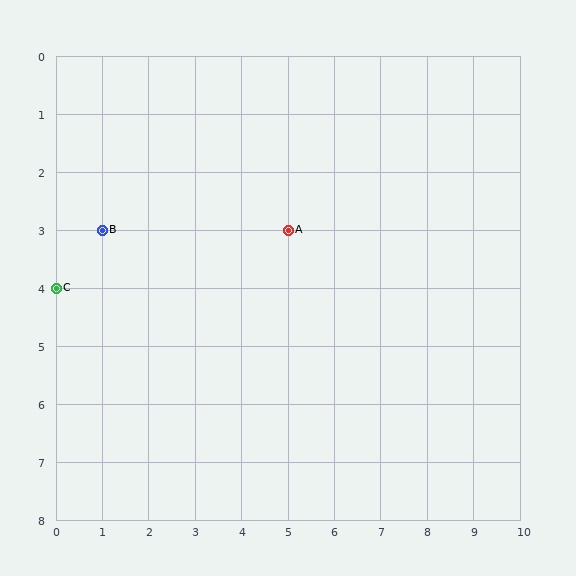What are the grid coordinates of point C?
Point C is at grid coordinates (0, 4).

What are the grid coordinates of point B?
Point B is at grid coordinates (1, 3).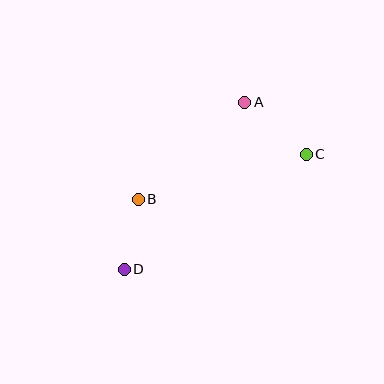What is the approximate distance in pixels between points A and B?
The distance between A and B is approximately 144 pixels.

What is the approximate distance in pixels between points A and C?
The distance between A and C is approximately 81 pixels.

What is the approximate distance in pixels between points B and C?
The distance between B and C is approximately 174 pixels.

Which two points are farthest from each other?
Points C and D are farthest from each other.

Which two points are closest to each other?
Points B and D are closest to each other.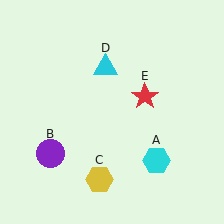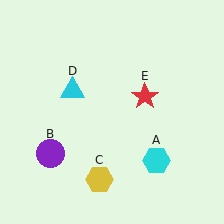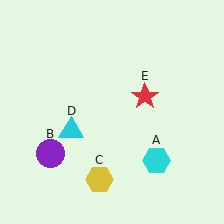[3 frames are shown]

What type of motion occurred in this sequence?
The cyan triangle (object D) rotated counterclockwise around the center of the scene.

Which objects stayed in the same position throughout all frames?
Cyan hexagon (object A) and purple circle (object B) and yellow hexagon (object C) and red star (object E) remained stationary.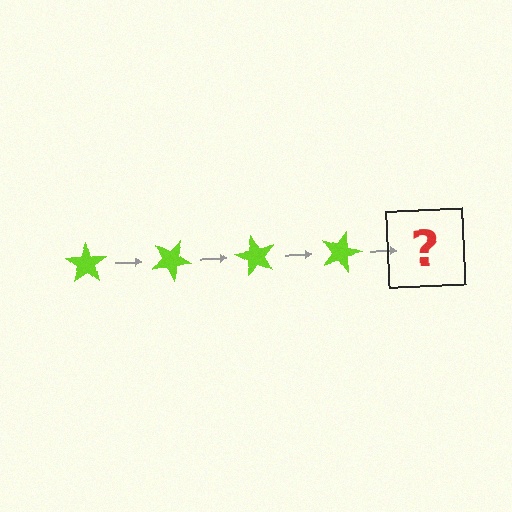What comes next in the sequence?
The next element should be a lime star rotated 120 degrees.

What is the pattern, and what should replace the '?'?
The pattern is that the star rotates 30 degrees each step. The '?' should be a lime star rotated 120 degrees.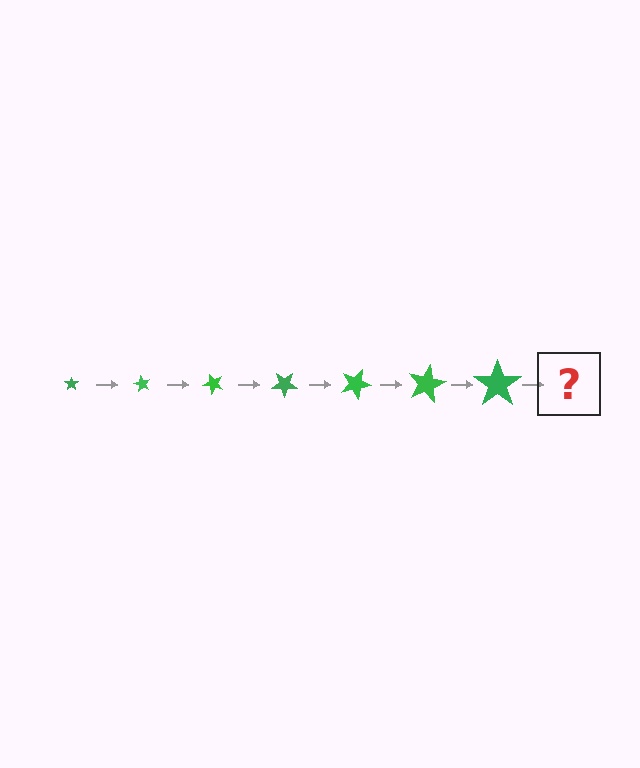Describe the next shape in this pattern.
It should be a star, larger than the previous one and rotated 420 degrees from the start.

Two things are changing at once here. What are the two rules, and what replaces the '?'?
The two rules are that the star grows larger each step and it rotates 60 degrees each step. The '?' should be a star, larger than the previous one and rotated 420 degrees from the start.